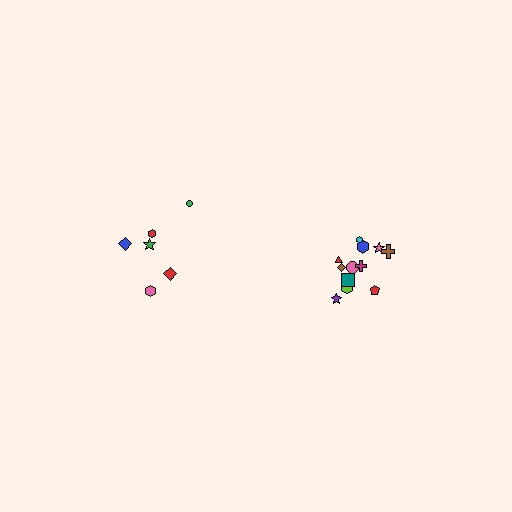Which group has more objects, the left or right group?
The right group.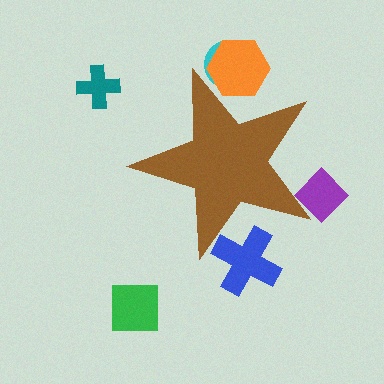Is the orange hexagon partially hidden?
Yes, the orange hexagon is partially hidden behind the brown star.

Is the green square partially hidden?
No, the green square is fully visible.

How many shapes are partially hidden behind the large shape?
4 shapes are partially hidden.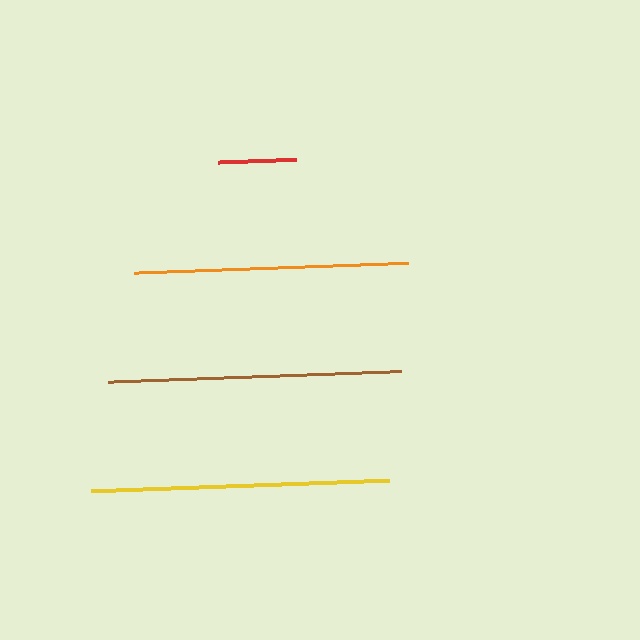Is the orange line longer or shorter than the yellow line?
The yellow line is longer than the orange line.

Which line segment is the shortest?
The red line is the shortest at approximately 78 pixels.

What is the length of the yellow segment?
The yellow segment is approximately 297 pixels long.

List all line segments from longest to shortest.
From longest to shortest: yellow, brown, orange, red.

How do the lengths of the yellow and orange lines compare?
The yellow and orange lines are approximately the same length.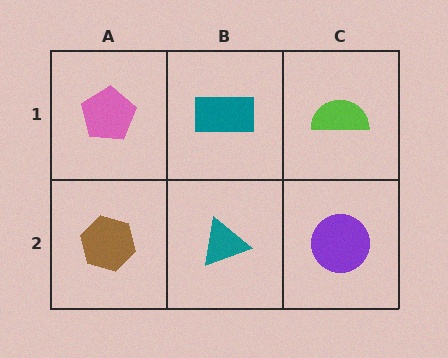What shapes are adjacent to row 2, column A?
A pink pentagon (row 1, column A), a teal triangle (row 2, column B).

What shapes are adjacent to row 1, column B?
A teal triangle (row 2, column B), a pink pentagon (row 1, column A), a lime semicircle (row 1, column C).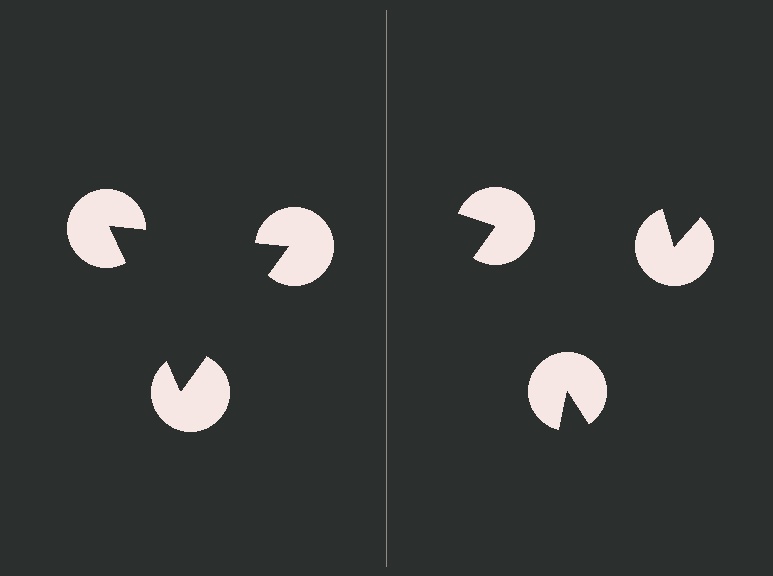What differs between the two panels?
The pac-man discs are positioned identically on both sides; only the wedge orientations differ. On the left they align to a triangle; on the right they are misaligned.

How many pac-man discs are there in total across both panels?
6 — 3 on each side.